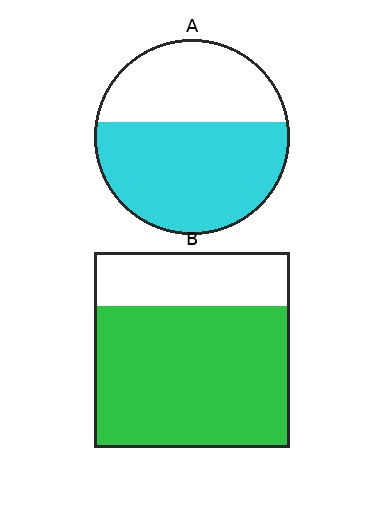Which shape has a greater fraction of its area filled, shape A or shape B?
Shape B.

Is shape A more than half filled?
Yes.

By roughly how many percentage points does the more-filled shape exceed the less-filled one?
By roughly 15 percentage points (B over A).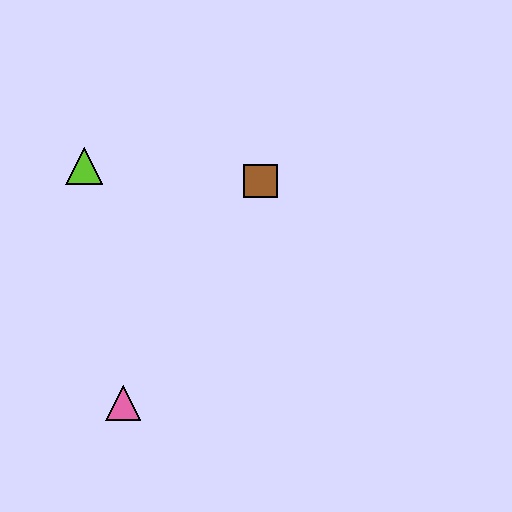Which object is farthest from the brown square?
The pink triangle is farthest from the brown square.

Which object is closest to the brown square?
The lime triangle is closest to the brown square.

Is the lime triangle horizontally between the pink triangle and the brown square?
No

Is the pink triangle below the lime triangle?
Yes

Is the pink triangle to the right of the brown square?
No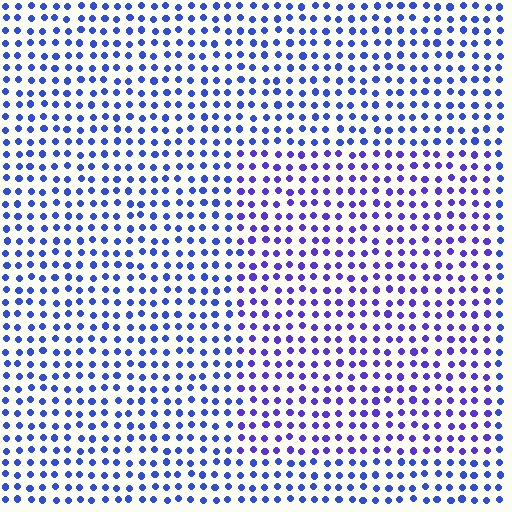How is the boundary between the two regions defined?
The boundary is defined purely by a slight shift in hue (about 25 degrees). Spacing, size, and orientation are identical on both sides.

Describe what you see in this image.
The image is filled with small blue elements in a uniform arrangement. A rectangle-shaped region is visible where the elements are tinted to a slightly different hue, forming a subtle color boundary.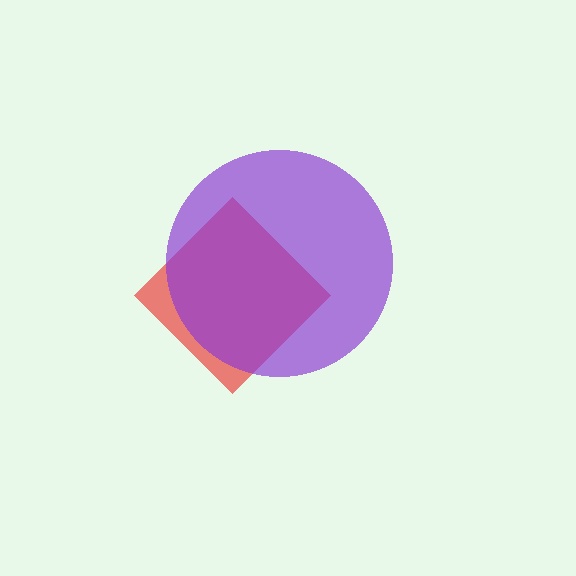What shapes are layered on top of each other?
The layered shapes are: a red diamond, a purple circle.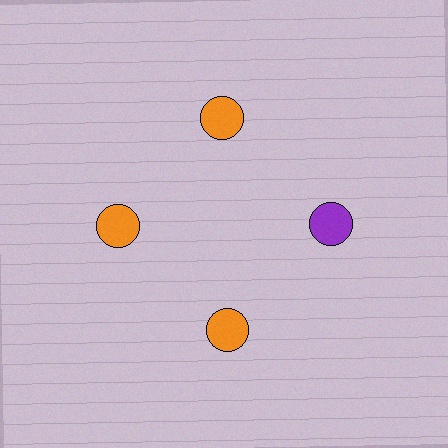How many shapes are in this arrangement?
There are 4 shapes arranged in a ring pattern.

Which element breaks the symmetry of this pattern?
The purple circle at roughly the 3 o'clock position breaks the symmetry. All other shapes are orange circles.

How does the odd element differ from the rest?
It has a different color: purple instead of orange.